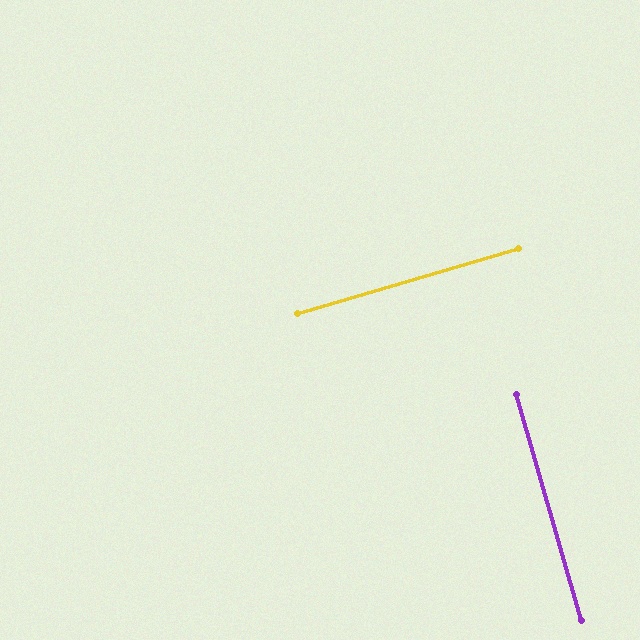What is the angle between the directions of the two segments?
Approximately 89 degrees.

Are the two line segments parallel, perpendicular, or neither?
Perpendicular — they meet at approximately 89°.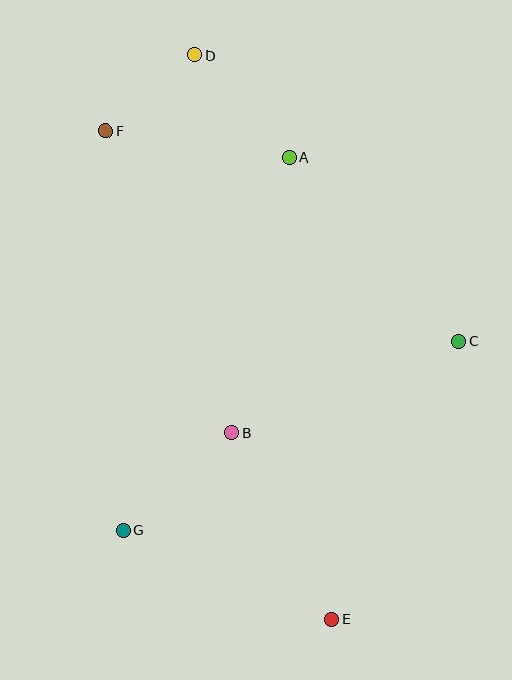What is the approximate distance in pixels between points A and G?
The distance between A and G is approximately 408 pixels.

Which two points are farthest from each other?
Points D and E are farthest from each other.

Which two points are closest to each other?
Points D and F are closest to each other.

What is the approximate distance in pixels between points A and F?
The distance between A and F is approximately 185 pixels.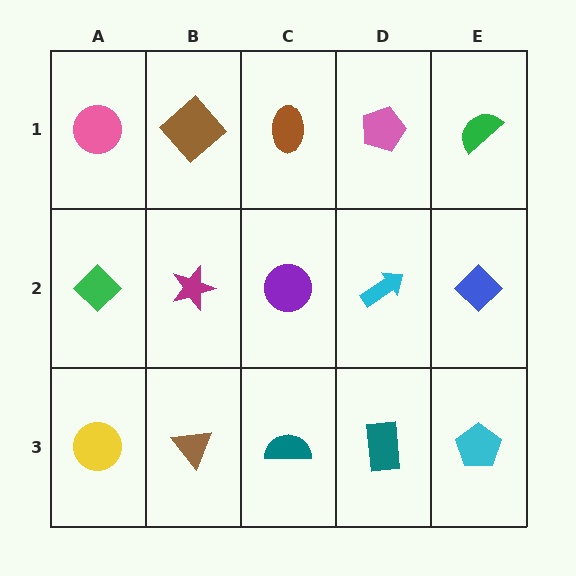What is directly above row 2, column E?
A green semicircle.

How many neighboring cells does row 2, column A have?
3.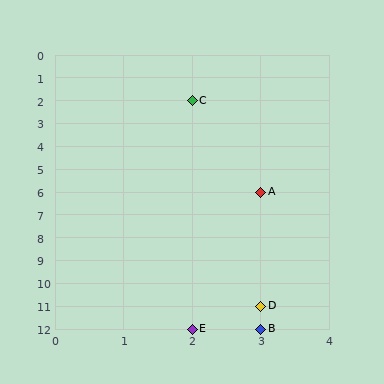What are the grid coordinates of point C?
Point C is at grid coordinates (2, 2).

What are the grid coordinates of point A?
Point A is at grid coordinates (3, 6).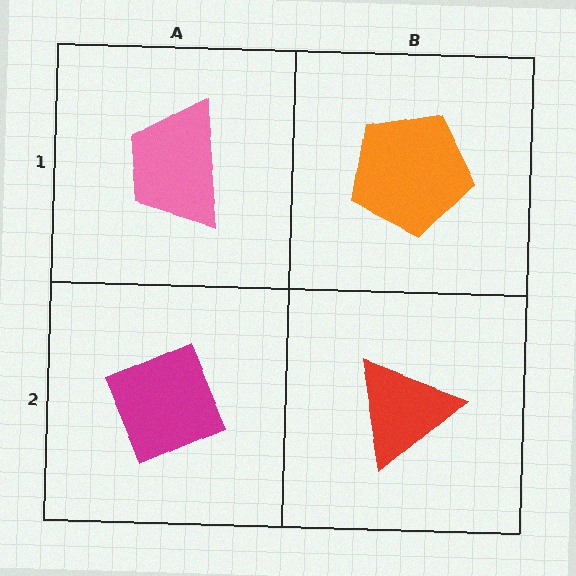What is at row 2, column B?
A red triangle.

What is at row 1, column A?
A pink trapezoid.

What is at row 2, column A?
A magenta diamond.